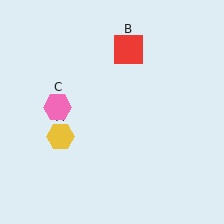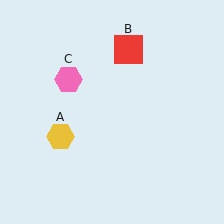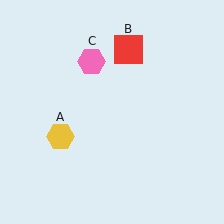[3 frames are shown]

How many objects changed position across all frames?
1 object changed position: pink hexagon (object C).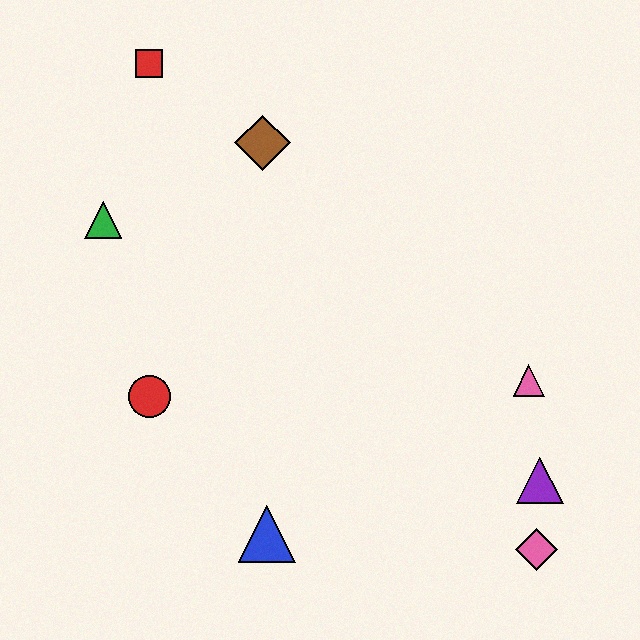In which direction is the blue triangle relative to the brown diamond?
The blue triangle is below the brown diamond.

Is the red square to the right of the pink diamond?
No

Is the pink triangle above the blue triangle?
Yes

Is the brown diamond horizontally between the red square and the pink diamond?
Yes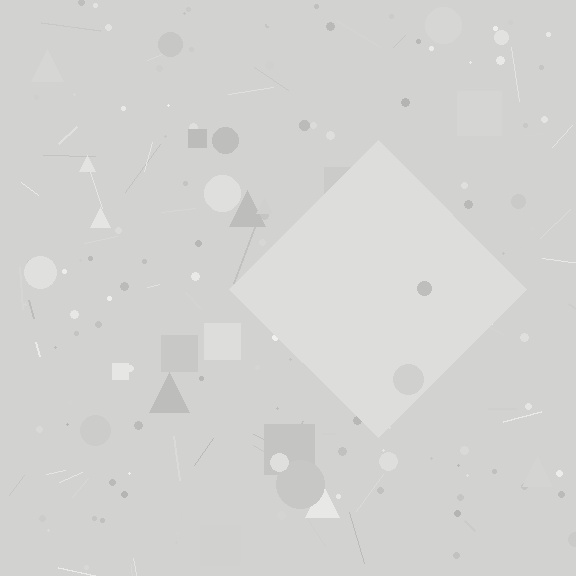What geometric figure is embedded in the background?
A diamond is embedded in the background.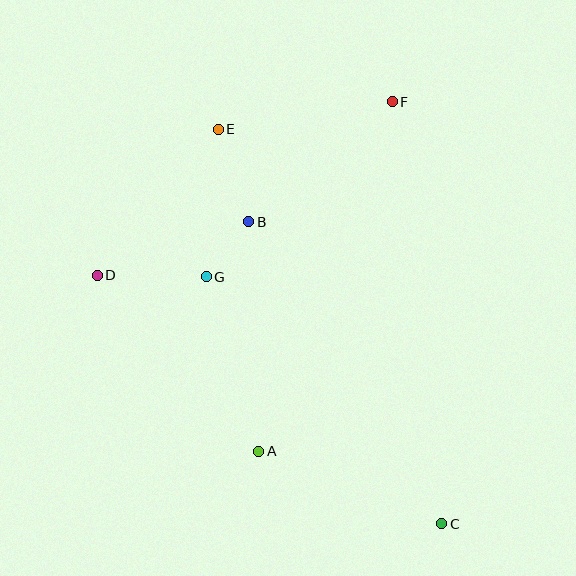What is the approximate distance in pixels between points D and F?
The distance between D and F is approximately 342 pixels.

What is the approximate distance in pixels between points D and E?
The distance between D and E is approximately 190 pixels.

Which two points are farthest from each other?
Points C and E are farthest from each other.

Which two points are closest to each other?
Points B and G are closest to each other.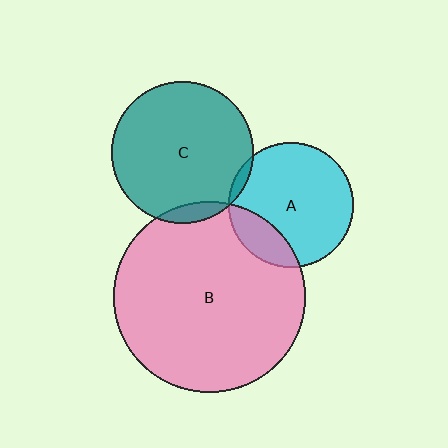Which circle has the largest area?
Circle B (pink).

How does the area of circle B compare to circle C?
Approximately 1.8 times.